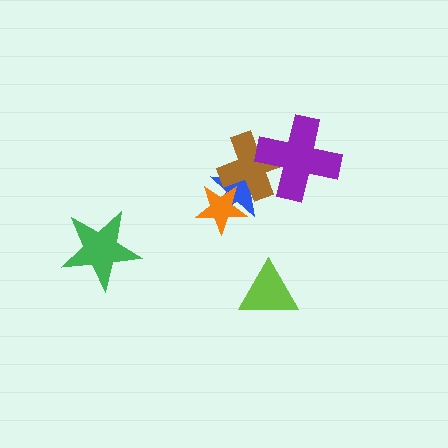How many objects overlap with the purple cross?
1 object overlaps with the purple cross.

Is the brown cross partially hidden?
Yes, it is partially covered by another shape.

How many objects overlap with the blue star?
2 objects overlap with the blue star.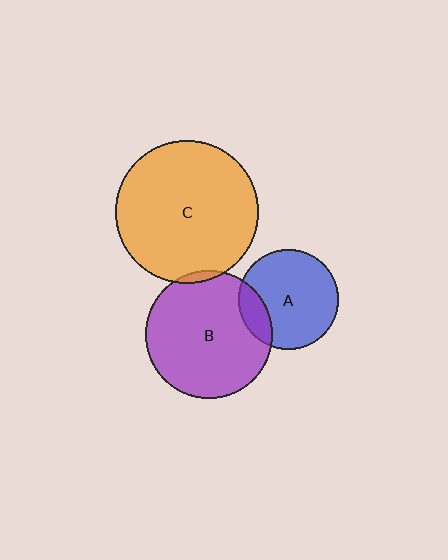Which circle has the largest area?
Circle C (orange).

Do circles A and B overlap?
Yes.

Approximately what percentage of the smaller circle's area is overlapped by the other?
Approximately 15%.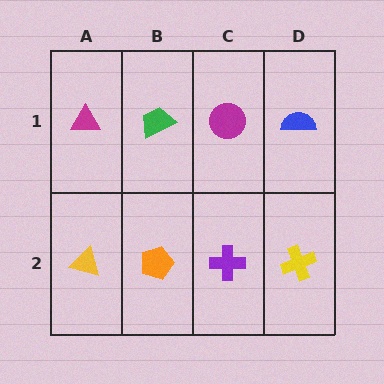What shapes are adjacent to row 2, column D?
A blue semicircle (row 1, column D), a purple cross (row 2, column C).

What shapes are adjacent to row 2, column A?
A magenta triangle (row 1, column A), an orange pentagon (row 2, column B).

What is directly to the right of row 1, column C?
A blue semicircle.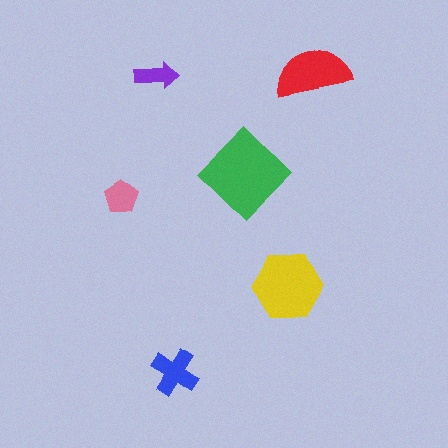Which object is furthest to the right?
The red semicircle is rightmost.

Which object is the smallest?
The purple arrow.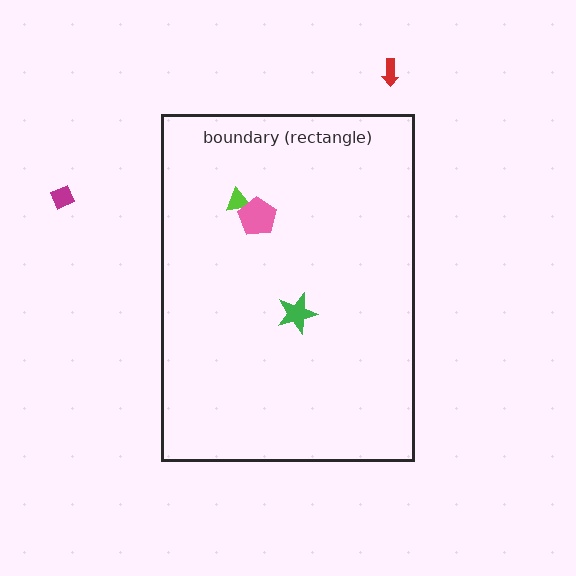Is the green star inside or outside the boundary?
Inside.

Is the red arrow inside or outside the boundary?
Outside.